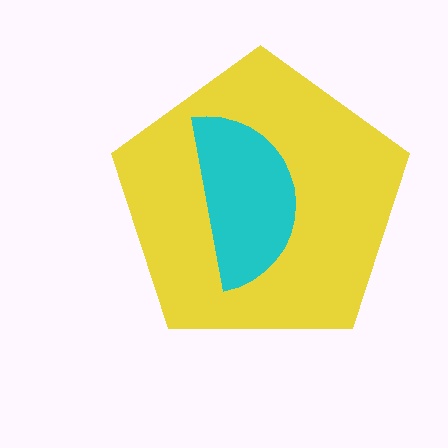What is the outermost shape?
The yellow pentagon.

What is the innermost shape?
The cyan semicircle.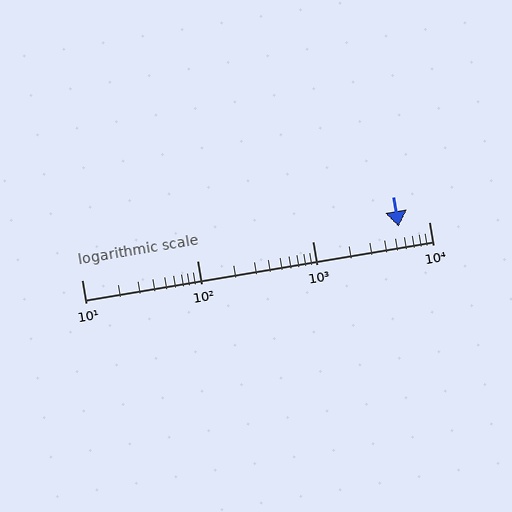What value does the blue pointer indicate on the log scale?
The pointer indicates approximately 5500.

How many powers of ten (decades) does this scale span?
The scale spans 3 decades, from 10 to 10000.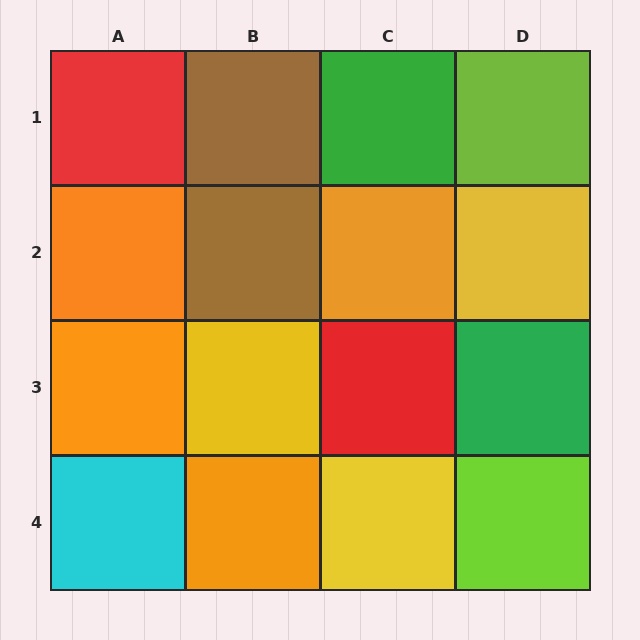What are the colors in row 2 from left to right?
Orange, brown, orange, yellow.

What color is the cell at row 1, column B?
Brown.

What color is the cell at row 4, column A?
Cyan.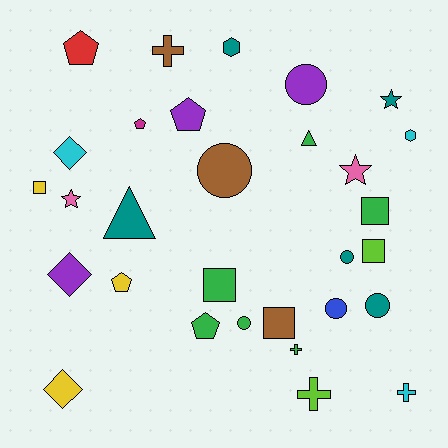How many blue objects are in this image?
There is 1 blue object.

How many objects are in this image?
There are 30 objects.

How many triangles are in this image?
There are 2 triangles.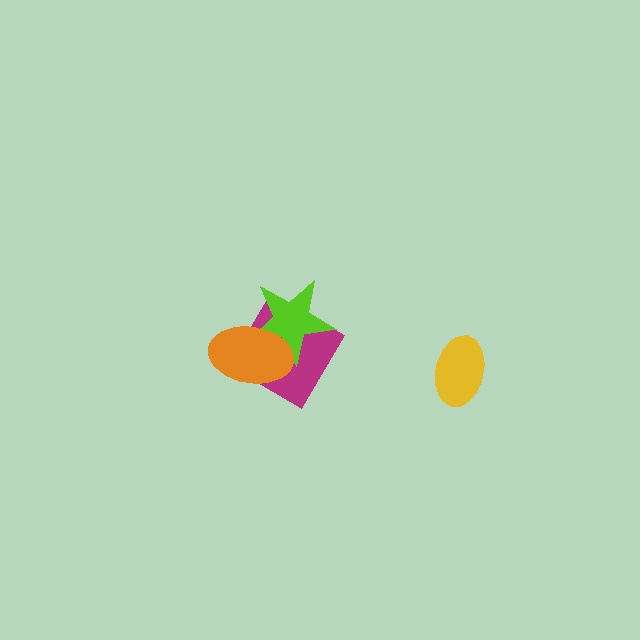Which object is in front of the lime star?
The orange ellipse is in front of the lime star.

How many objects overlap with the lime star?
2 objects overlap with the lime star.